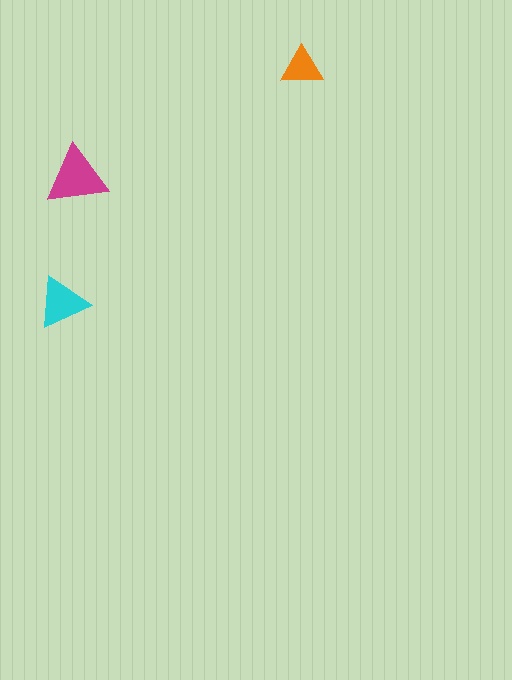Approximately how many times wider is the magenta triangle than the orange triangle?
About 1.5 times wider.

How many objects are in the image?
There are 3 objects in the image.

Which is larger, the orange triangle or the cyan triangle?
The cyan one.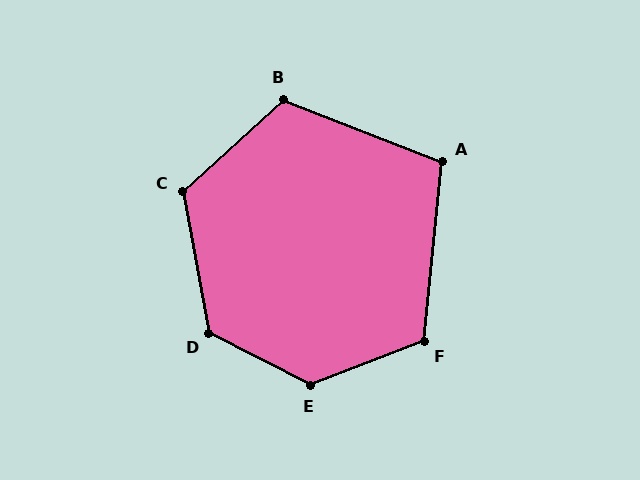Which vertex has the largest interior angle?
E, at approximately 132 degrees.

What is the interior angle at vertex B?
Approximately 116 degrees (obtuse).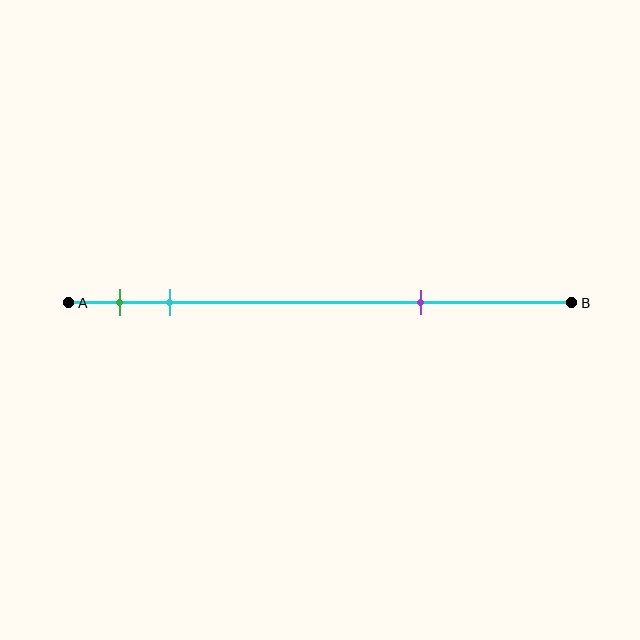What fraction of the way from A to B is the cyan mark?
The cyan mark is approximately 20% (0.2) of the way from A to B.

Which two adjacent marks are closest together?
The green and cyan marks are the closest adjacent pair.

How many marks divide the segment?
There are 3 marks dividing the segment.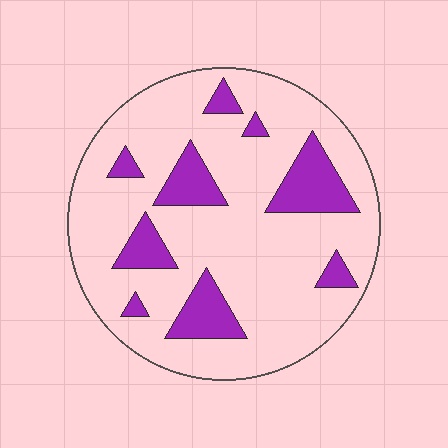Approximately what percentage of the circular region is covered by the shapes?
Approximately 20%.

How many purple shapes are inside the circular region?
9.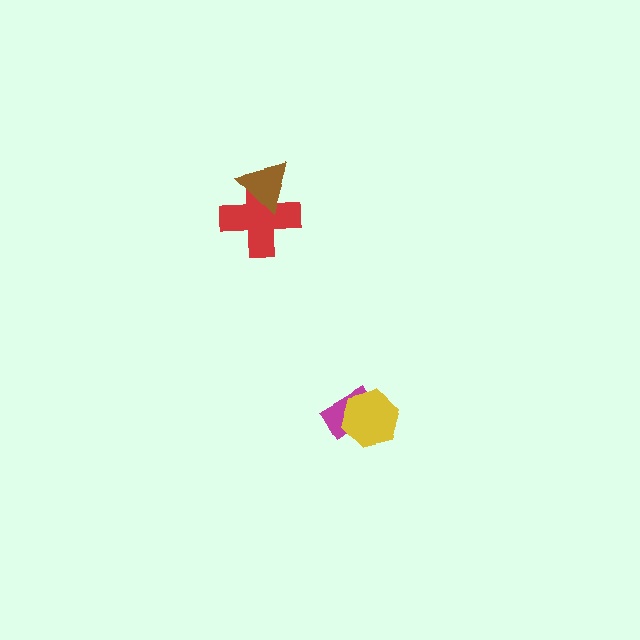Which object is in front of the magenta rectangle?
The yellow hexagon is in front of the magenta rectangle.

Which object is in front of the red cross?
The brown triangle is in front of the red cross.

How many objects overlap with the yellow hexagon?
1 object overlaps with the yellow hexagon.